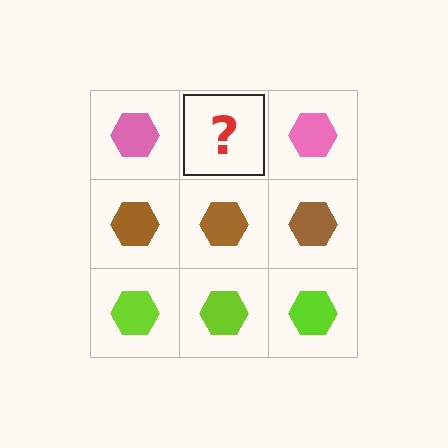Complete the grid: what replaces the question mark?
The question mark should be replaced with a pink hexagon.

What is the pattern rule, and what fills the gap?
The rule is that each row has a consistent color. The gap should be filled with a pink hexagon.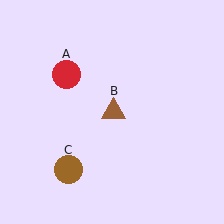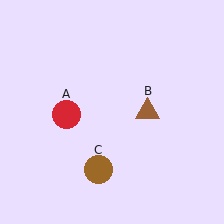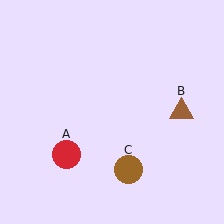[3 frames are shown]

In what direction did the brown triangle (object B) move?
The brown triangle (object B) moved right.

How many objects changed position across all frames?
3 objects changed position: red circle (object A), brown triangle (object B), brown circle (object C).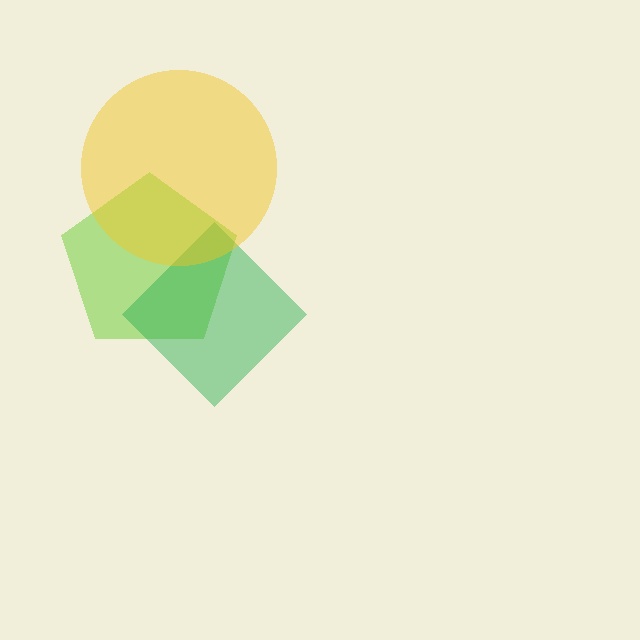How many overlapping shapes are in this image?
There are 3 overlapping shapes in the image.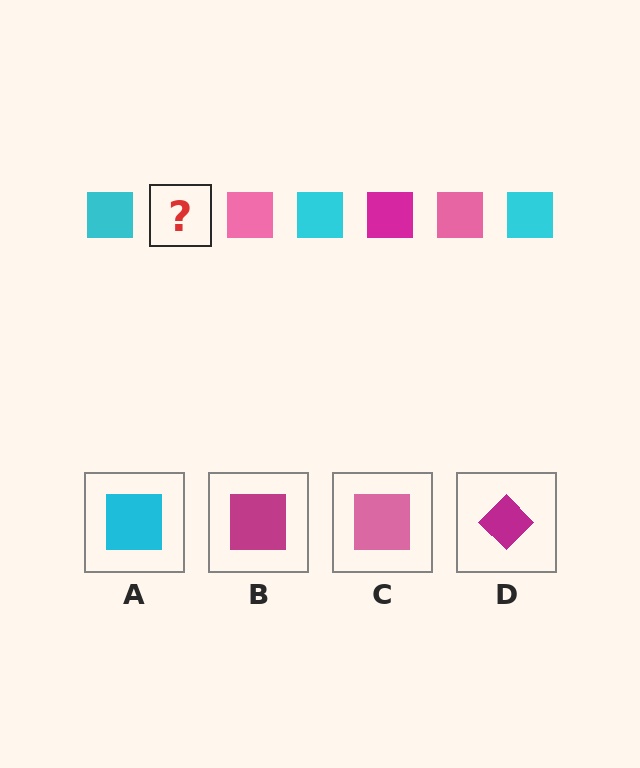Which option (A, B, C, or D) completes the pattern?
B.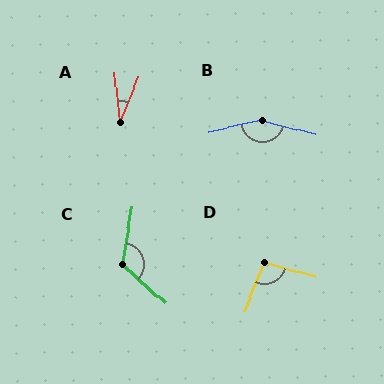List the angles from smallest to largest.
A (28°), D (96°), C (122°), B (153°).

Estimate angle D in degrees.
Approximately 96 degrees.